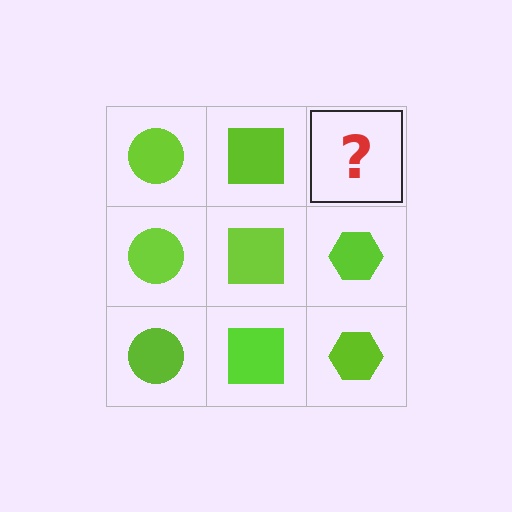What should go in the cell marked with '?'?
The missing cell should contain a lime hexagon.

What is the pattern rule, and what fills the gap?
The rule is that each column has a consistent shape. The gap should be filled with a lime hexagon.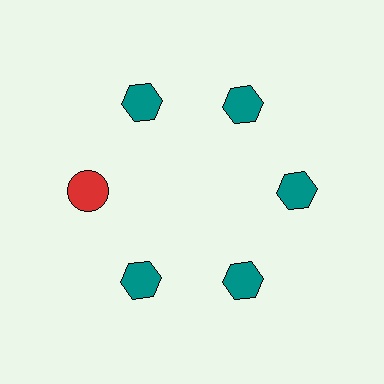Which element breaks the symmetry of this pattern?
The red circle at roughly the 9 o'clock position breaks the symmetry. All other shapes are teal hexagons.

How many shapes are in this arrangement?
There are 6 shapes arranged in a ring pattern.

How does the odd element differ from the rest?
It differs in both color (red instead of teal) and shape (circle instead of hexagon).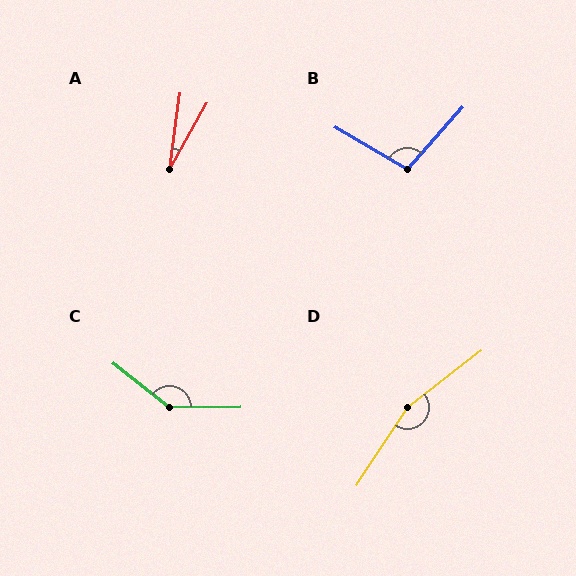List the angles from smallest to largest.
A (22°), B (101°), C (141°), D (161°).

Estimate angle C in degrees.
Approximately 141 degrees.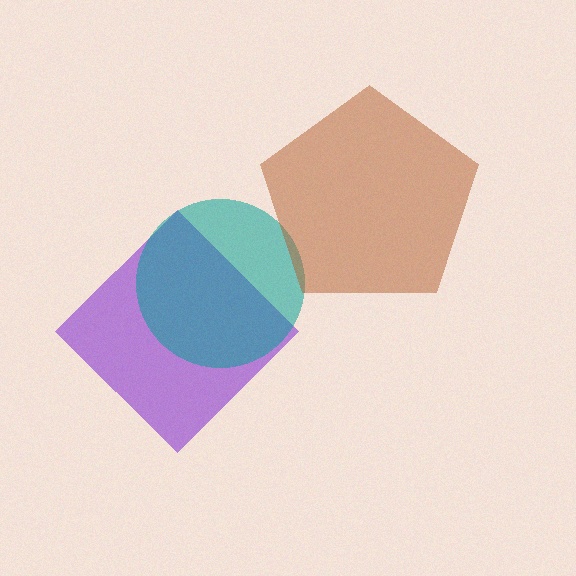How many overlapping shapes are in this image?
There are 3 overlapping shapes in the image.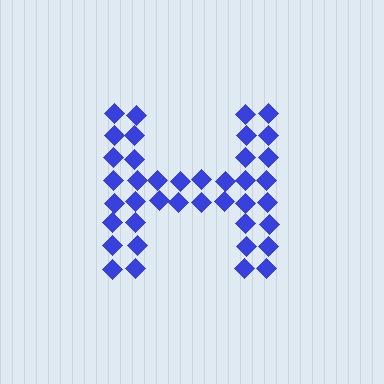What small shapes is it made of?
It is made of small diamonds.